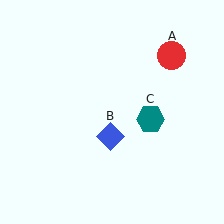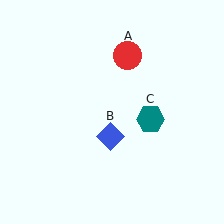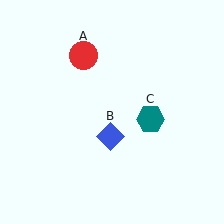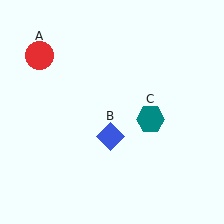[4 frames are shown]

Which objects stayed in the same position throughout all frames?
Blue diamond (object B) and teal hexagon (object C) remained stationary.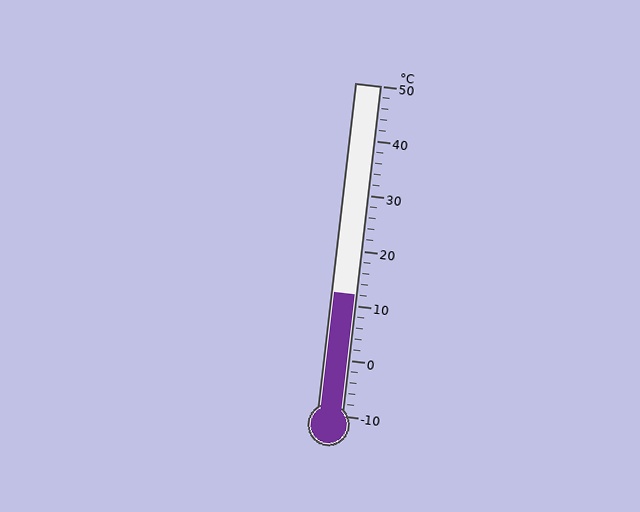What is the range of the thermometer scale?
The thermometer scale ranges from -10°C to 50°C.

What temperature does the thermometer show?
The thermometer shows approximately 12°C.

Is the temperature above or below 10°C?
The temperature is above 10°C.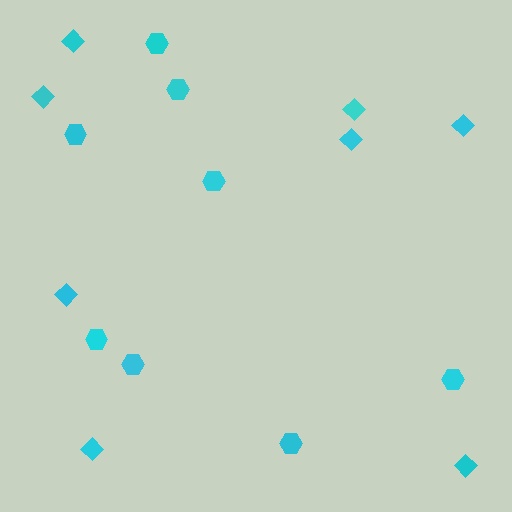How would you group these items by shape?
There are 2 groups: one group of hexagons (8) and one group of diamonds (8).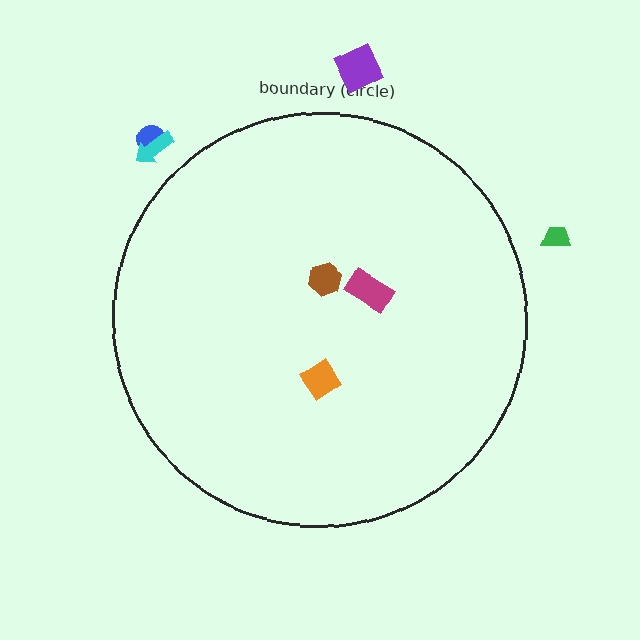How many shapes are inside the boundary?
3 inside, 4 outside.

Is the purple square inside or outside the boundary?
Outside.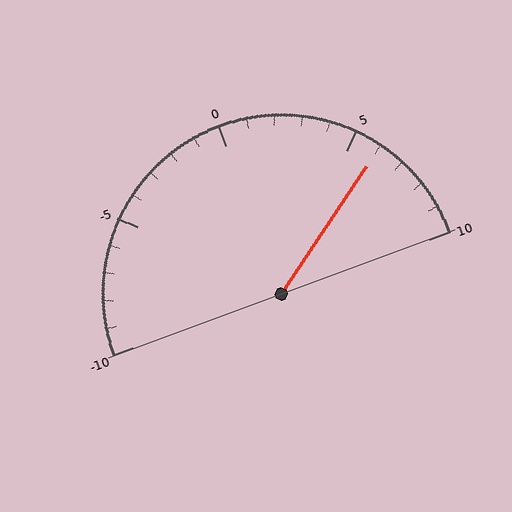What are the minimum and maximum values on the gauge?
The gauge ranges from -10 to 10.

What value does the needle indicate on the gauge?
The needle indicates approximately 6.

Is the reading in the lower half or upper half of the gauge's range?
The reading is in the upper half of the range (-10 to 10).